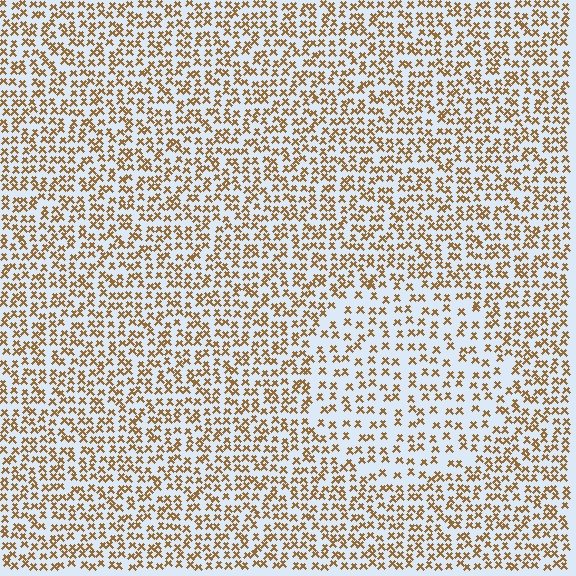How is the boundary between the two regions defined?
The boundary is defined by a change in element density (approximately 1.7x ratio). All elements are the same color, size, and shape.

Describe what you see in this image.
The image contains small brown elements arranged at two different densities. A circle-shaped region is visible where the elements are less densely packed than the surrounding area.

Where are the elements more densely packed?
The elements are more densely packed outside the circle boundary.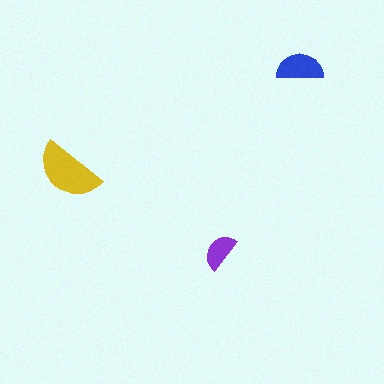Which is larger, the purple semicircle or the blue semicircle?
The blue one.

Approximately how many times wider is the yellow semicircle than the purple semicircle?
About 2 times wider.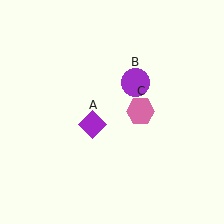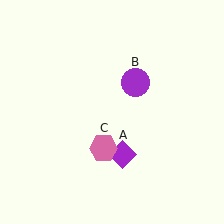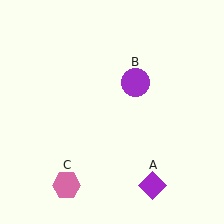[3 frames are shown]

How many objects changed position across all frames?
2 objects changed position: purple diamond (object A), pink hexagon (object C).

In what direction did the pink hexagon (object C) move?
The pink hexagon (object C) moved down and to the left.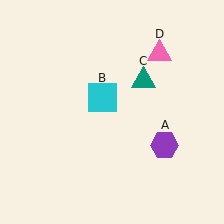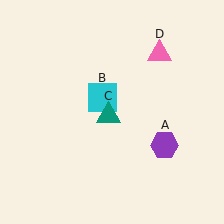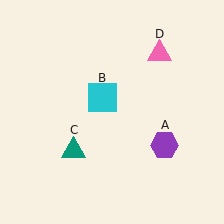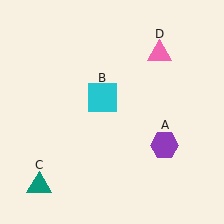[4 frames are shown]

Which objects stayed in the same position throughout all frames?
Purple hexagon (object A) and cyan square (object B) and pink triangle (object D) remained stationary.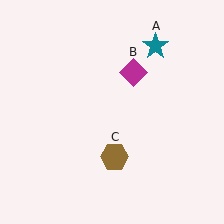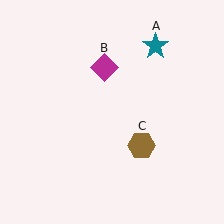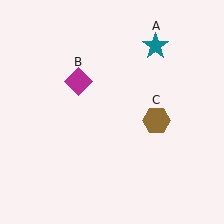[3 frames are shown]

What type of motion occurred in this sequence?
The magenta diamond (object B), brown hexagon (object C) rotated counterclockwise around the center of the scene.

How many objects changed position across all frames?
2 objects changed position: magenta diamond (object B), brown hexagon (object C).